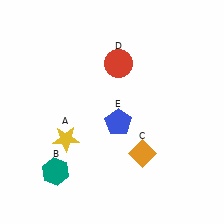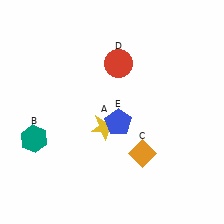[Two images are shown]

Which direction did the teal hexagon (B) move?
The teal hexagon (B) moved up.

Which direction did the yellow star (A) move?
The yellow star (A) moved right.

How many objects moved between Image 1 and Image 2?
2 objects moved between the two images.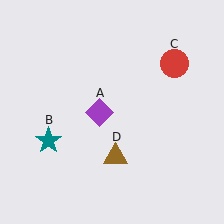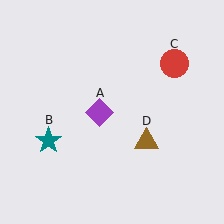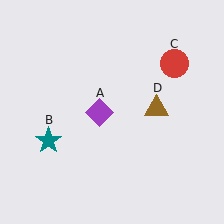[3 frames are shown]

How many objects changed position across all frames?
1 object changed position: brown triangle (object D).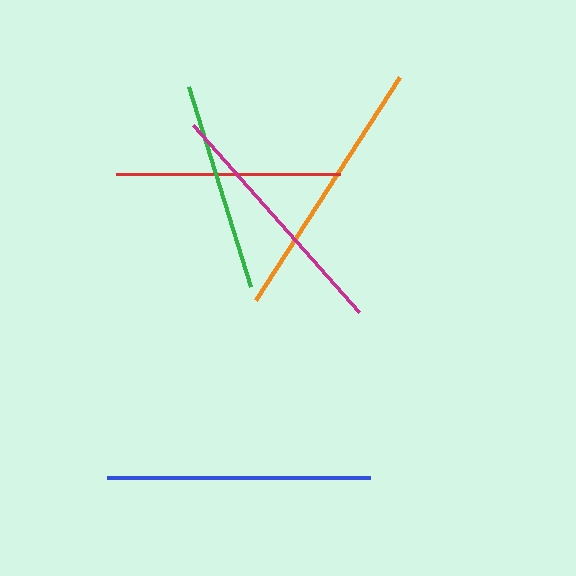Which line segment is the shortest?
The green line is the shortest at approximately 210 pixels.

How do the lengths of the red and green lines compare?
The red and green lines are approximately the same length.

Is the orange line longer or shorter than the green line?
The orange line is longer than the green line.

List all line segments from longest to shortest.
From longest to shortest: orange, blue, magenta, red, green.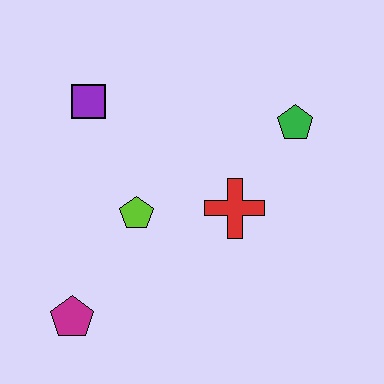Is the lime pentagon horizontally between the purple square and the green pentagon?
Yes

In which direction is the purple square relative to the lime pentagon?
The purple square is above the lime pentagon.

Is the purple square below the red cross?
No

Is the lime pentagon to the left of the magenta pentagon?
No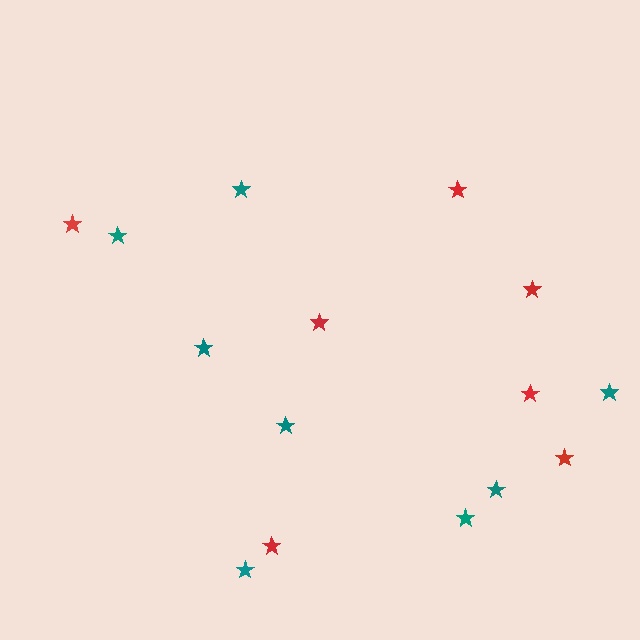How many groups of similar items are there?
There are 2 groups: one group of teal stars (8) and one group of red stars (7).